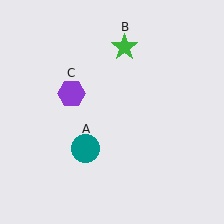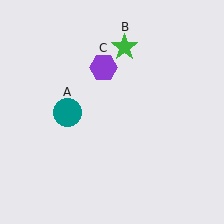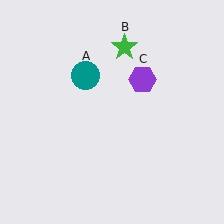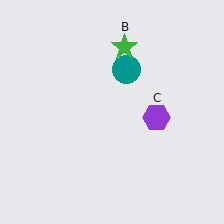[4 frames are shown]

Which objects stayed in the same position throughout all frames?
Green star (object B) remained stationary.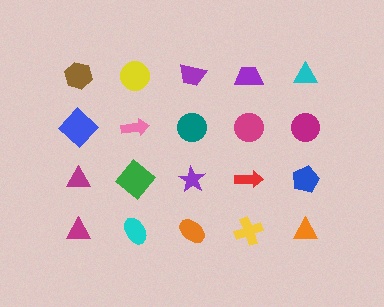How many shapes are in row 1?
5 shapes.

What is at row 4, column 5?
An orange triangle.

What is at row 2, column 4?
A magenta circle.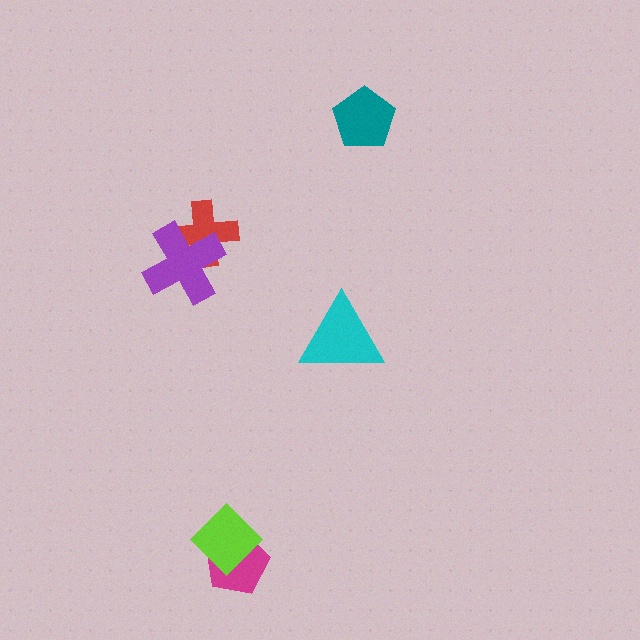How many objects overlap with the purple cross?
1 object overlaps with the purple cross.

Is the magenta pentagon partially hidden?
Yes, it is partially covered by another shape.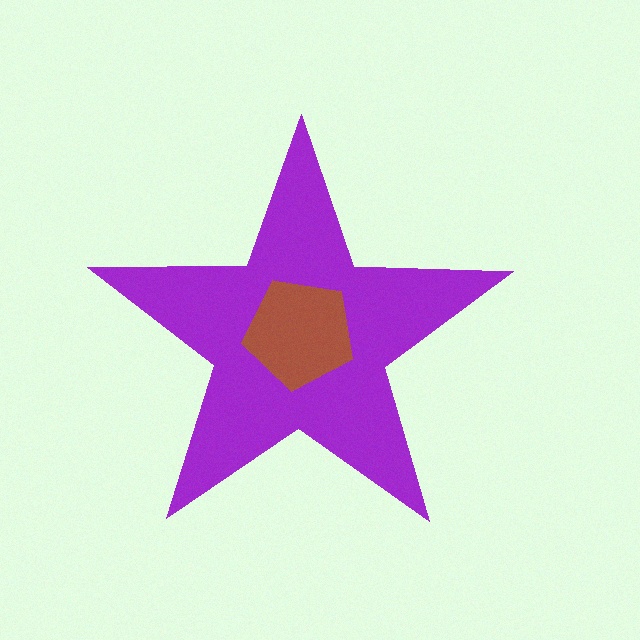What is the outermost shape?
The purple star.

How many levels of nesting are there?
2.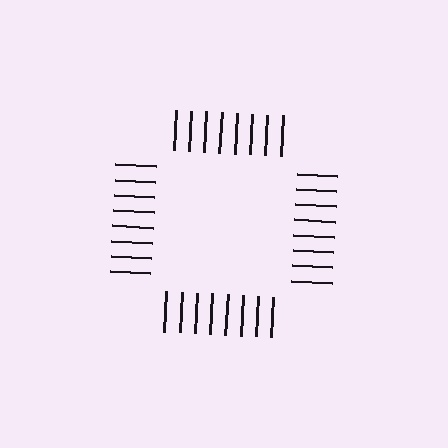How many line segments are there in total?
32 — 8 along each of the 4 edges.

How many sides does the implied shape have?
4 sides — the line-ends trace a square.